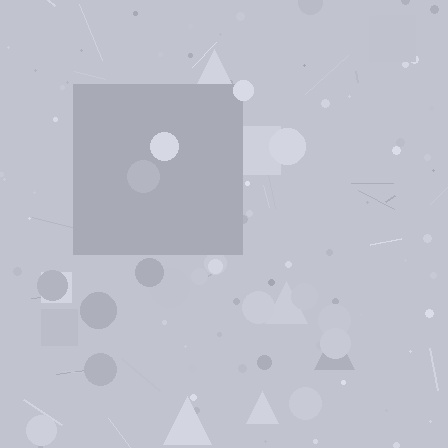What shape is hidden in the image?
A square is hidden in the image.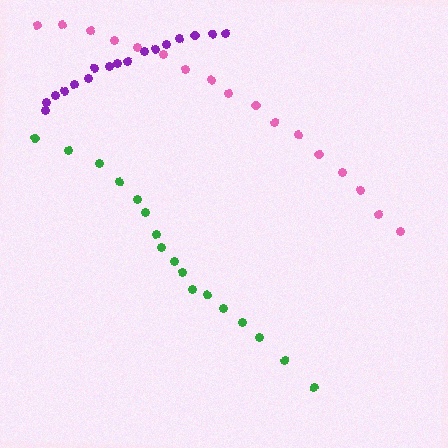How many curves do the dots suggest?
There are 3 distinct paths.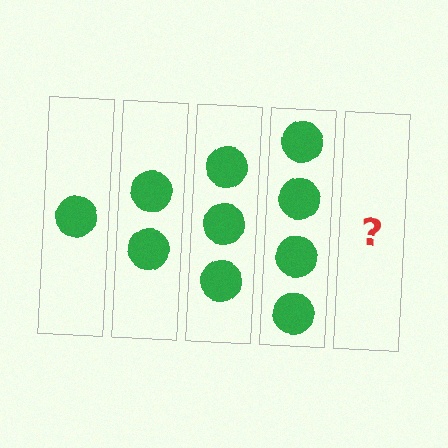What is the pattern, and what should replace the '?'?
The pattern is that each step adds one more circle. The '?' should be 5 circles.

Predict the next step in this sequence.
The next step is 5 circles.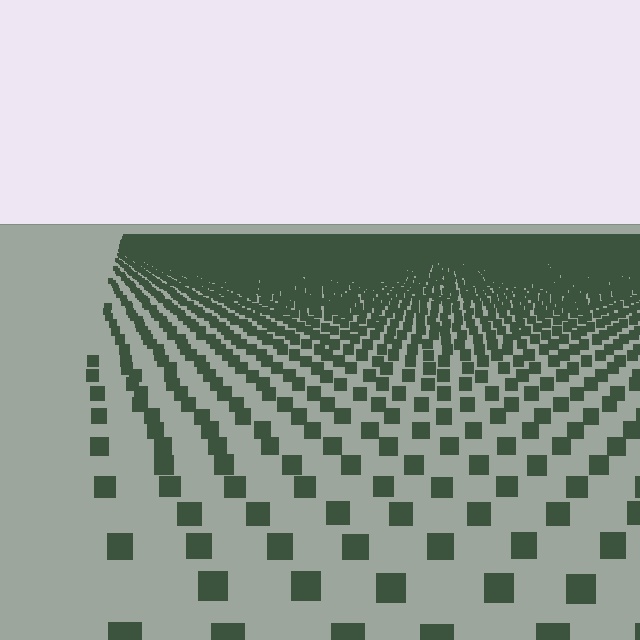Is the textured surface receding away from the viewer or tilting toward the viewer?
The surface is receding away from the viewer. Texture elements get smaller and denser toward the top.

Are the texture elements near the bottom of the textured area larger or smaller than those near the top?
Larger. Near the bottom, elements are closer to the viewer and appear at a bigger on-screen size.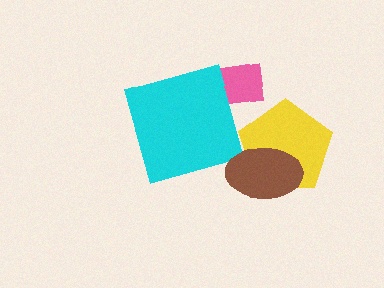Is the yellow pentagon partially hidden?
Yes, it is partially covered by another shape.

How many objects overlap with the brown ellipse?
1 object overlaps with the brown ellipse.